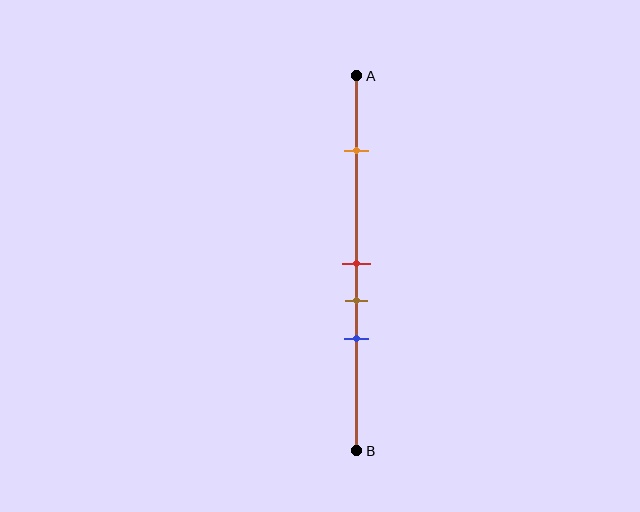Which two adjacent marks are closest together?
The red and brown marks are the closest adjacent pair.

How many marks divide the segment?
There are 4 marks dividing the segment.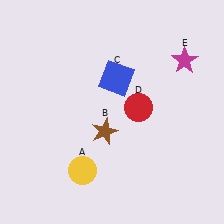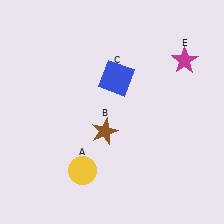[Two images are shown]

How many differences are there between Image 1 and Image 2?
There is 1 difference between the two images.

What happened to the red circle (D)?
The red circle (D) was removed in Image 2. It was in the top-right area of Image 1.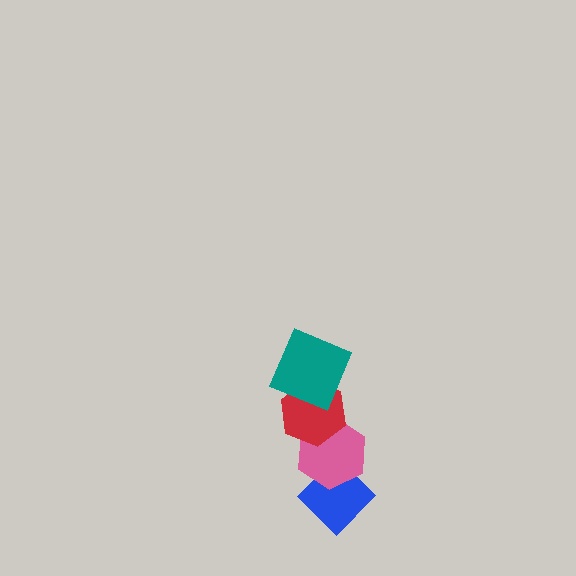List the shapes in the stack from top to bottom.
From top to bottom: the teal square, the red hexagon, the pink hexagon, the blue diamond.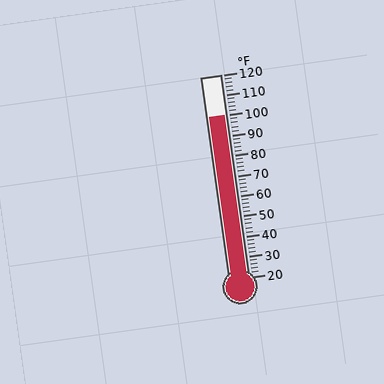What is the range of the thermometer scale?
The thermometer scale ranges from 20°F to 120°F.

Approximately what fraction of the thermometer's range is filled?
The thermometer is filled to approximately 80% of its range.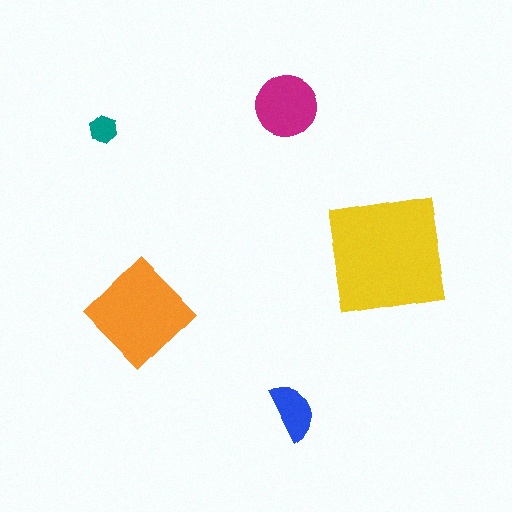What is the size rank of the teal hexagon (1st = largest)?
5th.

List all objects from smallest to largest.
The teal hexagon, the blue semicircle, the magenta circle, the orange diamond, the yellow square.